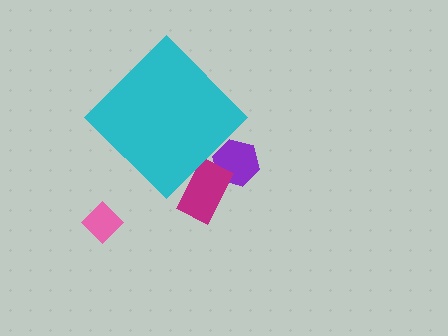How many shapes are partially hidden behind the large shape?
2 shapes are partially hidden.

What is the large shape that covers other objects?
A cyan diamond.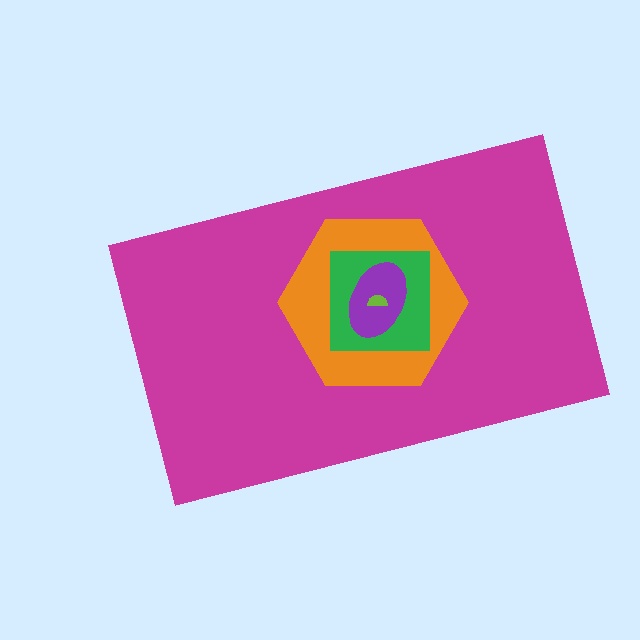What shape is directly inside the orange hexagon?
The green square.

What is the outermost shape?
The magenta rectangle.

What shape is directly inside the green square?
The purple ellipse.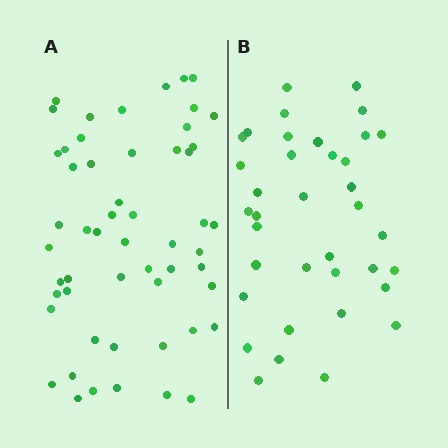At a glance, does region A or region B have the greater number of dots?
Region A (the left region) has more dots.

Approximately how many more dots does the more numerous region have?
Region A has approximately 15 more dots than region B.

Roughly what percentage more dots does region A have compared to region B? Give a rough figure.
About 45% more.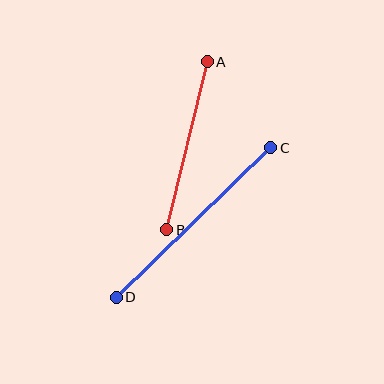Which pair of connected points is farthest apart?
Points C and D are farthest apart.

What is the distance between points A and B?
The distance is approximately 173 pixels.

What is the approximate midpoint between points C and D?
The midpoint is at approximately (193, 222) pixels.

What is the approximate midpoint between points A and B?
The midpoint is at approximately (187, 146) pixels.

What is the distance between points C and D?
The distance is approximately 215 pixels.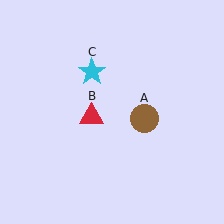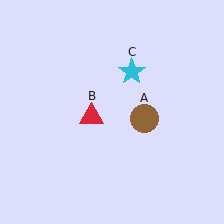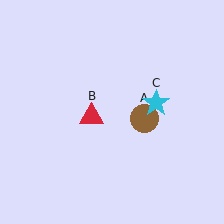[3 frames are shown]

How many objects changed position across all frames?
1 object changed position: cyan star (object C).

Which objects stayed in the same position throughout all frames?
Brown circle (object A) and red triangle (object B) remained stationary.